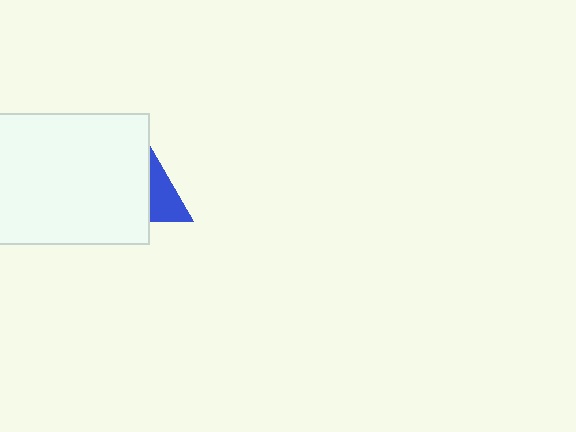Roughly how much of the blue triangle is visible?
A small part of it is visible (roughly 31%).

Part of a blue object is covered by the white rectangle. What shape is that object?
It is a triangle.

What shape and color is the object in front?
The object in front is a white rectangle.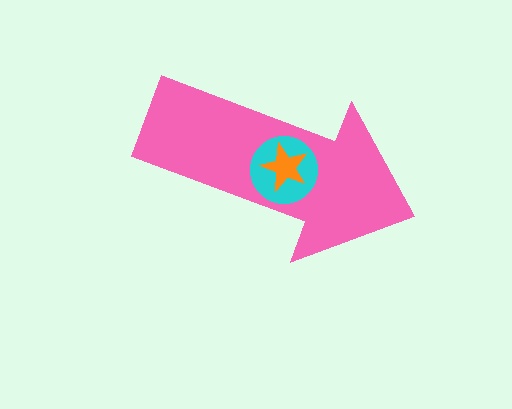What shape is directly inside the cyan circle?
The orange star.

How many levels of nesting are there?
3.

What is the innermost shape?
The orange star.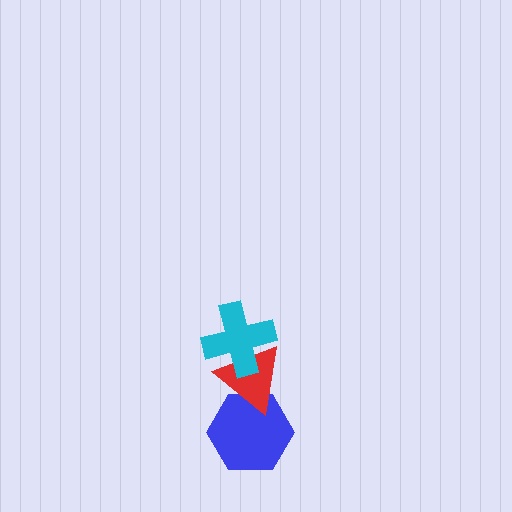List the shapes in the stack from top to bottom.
From top to bottom: the cyan cross, the red triangle, the blue hexagon.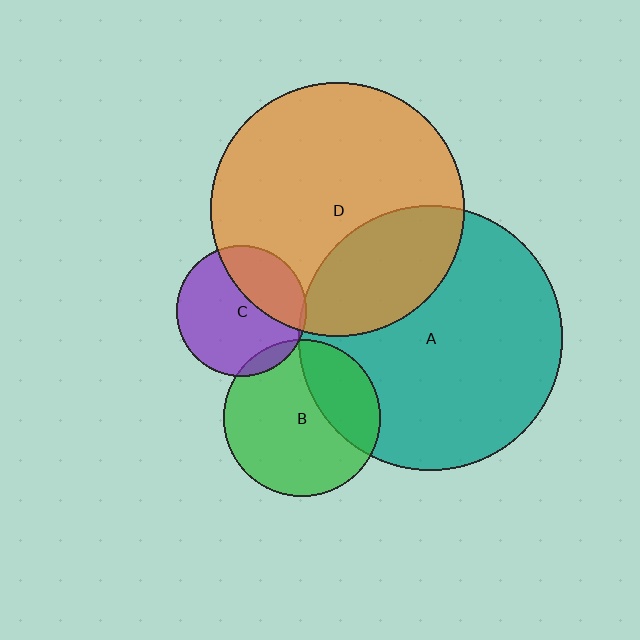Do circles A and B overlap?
Yes.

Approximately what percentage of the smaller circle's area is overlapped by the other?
Approximately 30%.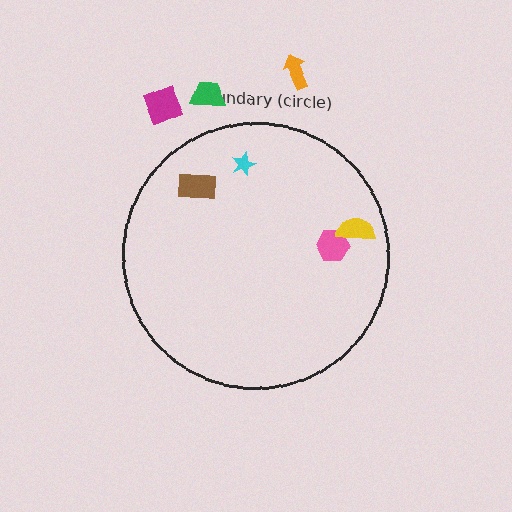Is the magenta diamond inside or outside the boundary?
Outside.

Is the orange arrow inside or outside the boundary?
Outside.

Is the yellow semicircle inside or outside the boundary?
Inside.